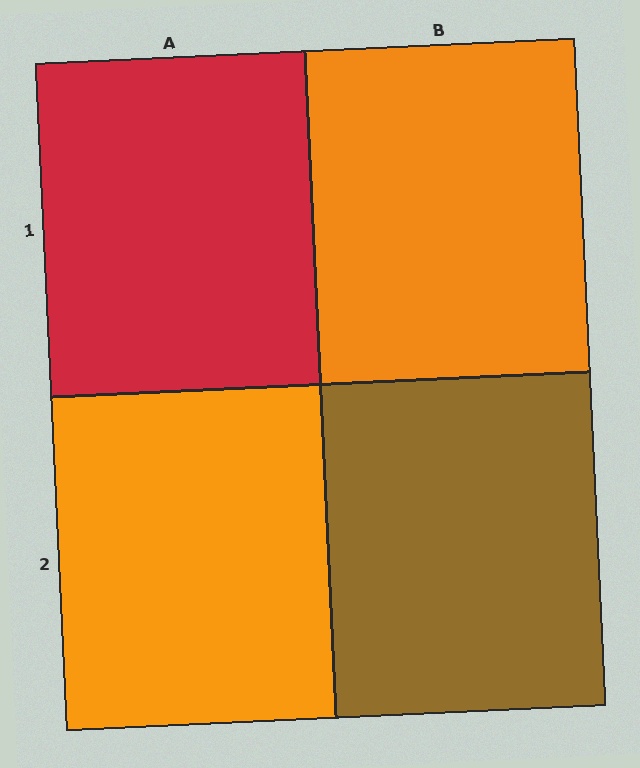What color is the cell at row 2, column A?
Orange.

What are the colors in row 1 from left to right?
Red, orange.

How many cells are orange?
2 cells are orange.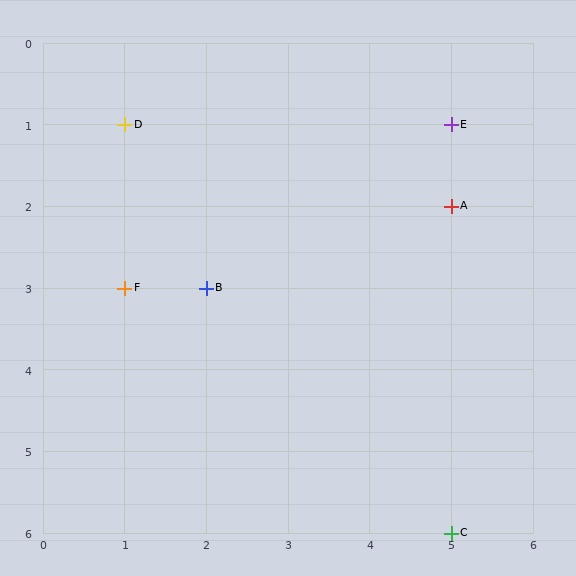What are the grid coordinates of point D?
Point D is at grid coordinates (1, 1).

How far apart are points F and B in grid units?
Points F and B are 1 column apart.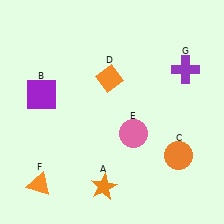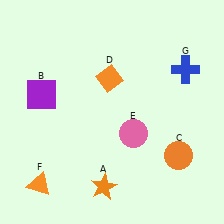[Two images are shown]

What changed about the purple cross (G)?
In Image 1, G is purple. In Image 2, it changed to blue.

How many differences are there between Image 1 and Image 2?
There is 1 difference between the two images.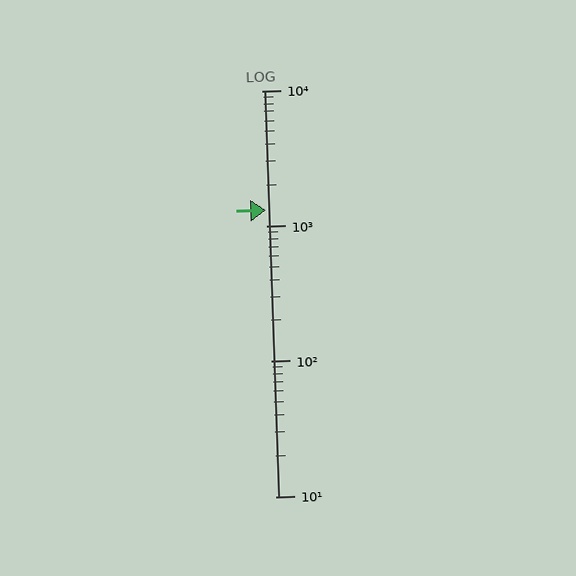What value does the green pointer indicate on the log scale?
The pointer indicates approximately 1300.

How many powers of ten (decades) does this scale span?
The scale spans 3 decades, from 10 to 10000.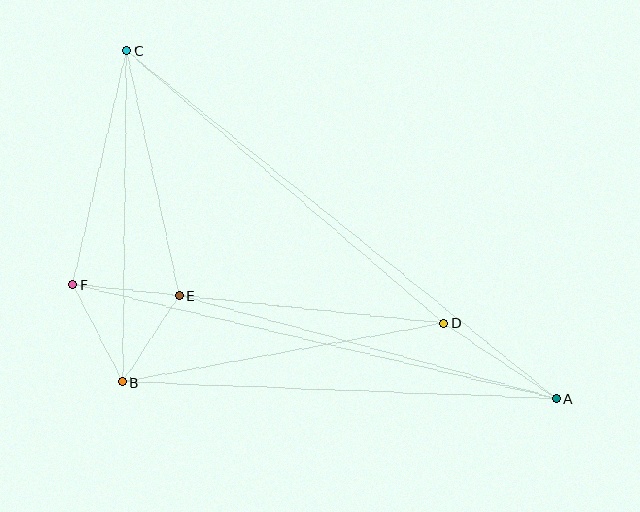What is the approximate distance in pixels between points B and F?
The distance between B and F is approximately 110 pixels.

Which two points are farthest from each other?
Points A and C are farthest from each other.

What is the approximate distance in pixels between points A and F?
The distance between A and F is approximately 497 pixels.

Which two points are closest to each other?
Points B and E are closest to each other.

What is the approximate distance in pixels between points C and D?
The distance between C and D is approximately 418 pixels.